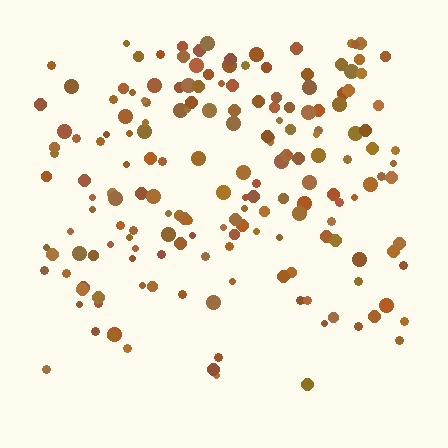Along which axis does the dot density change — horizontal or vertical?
Vertical.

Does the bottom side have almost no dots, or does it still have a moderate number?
Still a moderate number, just noticeably fewer than the top.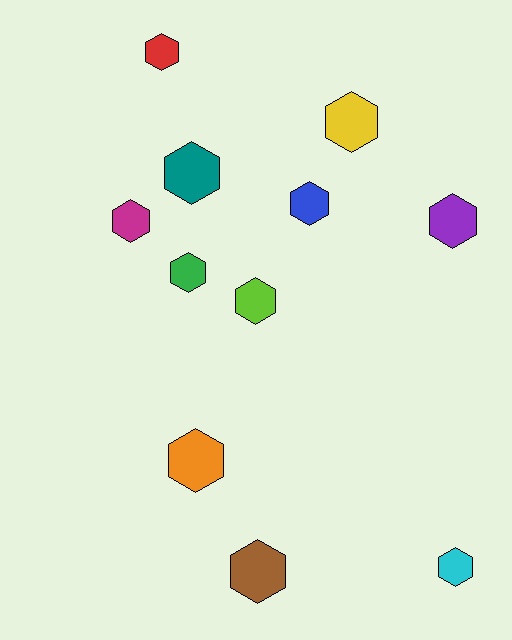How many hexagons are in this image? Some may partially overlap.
There are 11 hexagons.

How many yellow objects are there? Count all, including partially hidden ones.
There is 1 yellow object.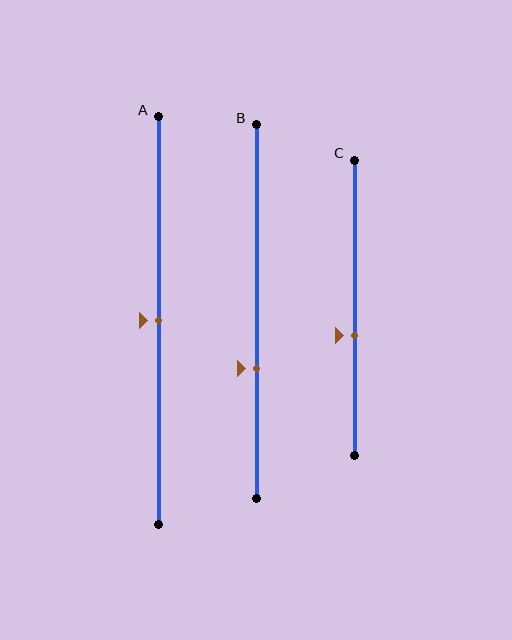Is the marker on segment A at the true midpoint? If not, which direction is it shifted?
Yes, the marker on segment A is at the true midpoint.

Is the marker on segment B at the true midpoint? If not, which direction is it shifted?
No, the marker on segment B is shifted downward by about 15% of the segment length.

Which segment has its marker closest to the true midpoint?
Segment A has its marker closest to the true midpoint.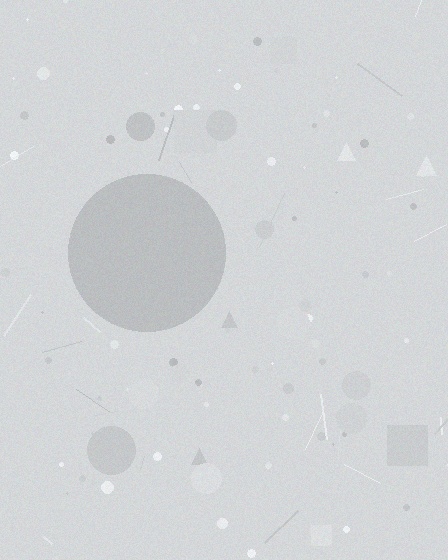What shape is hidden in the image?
A circle is hidden in the image.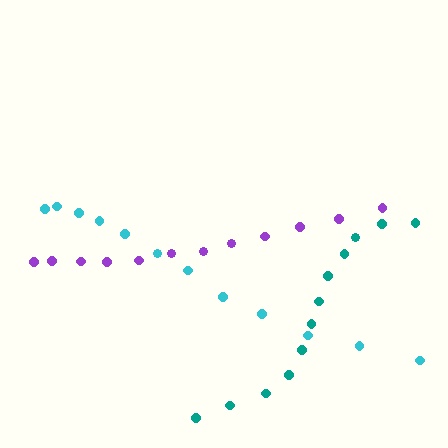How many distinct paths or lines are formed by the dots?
There are 3 distinct paths.